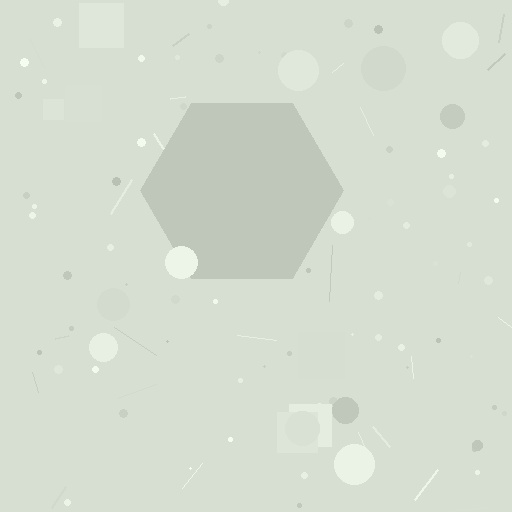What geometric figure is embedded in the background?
A hexagon is embedded in the background.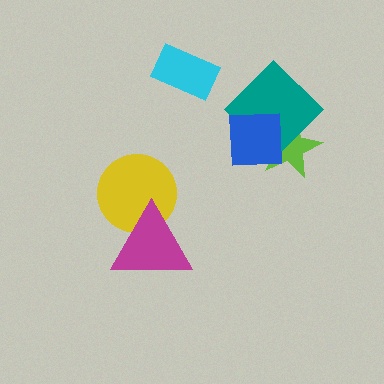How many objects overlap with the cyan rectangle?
0 objects overlap with the cyan rectangle.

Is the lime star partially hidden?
Yes, it is partially covered by another shape.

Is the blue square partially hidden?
No, no other shape covers it.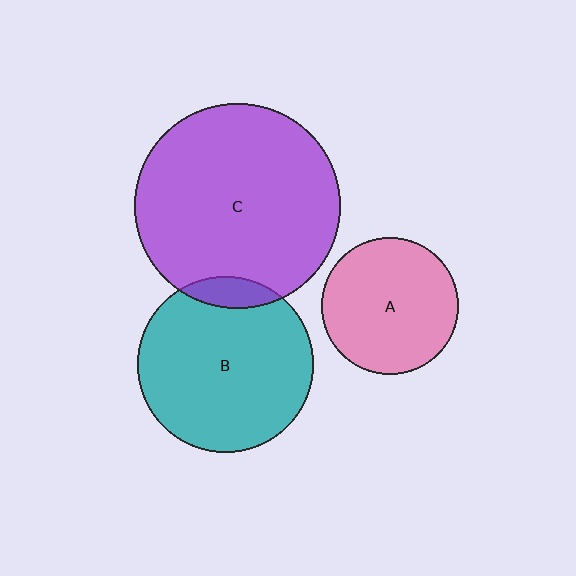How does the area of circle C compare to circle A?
Approximately 2.2 times.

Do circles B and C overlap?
Yes.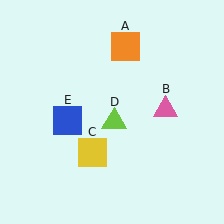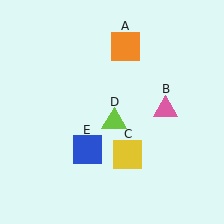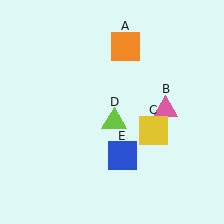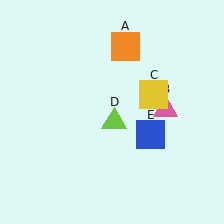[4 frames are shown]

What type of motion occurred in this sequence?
The yellow square (object C), blue square (object E) rotated counterclockwise around the center of the scene.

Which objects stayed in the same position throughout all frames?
Orange square (object A) and pink triangle (object B) and lime triangle (object D) remained stationary.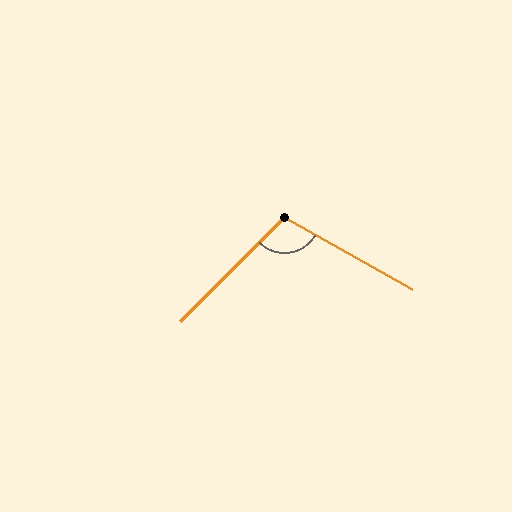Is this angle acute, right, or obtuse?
It is obtuse.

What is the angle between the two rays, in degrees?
Approximately 106 degrees.